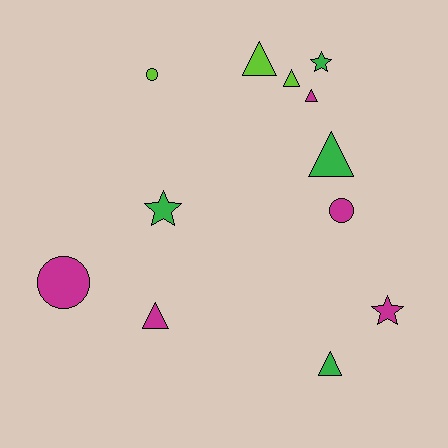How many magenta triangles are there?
There are 2 magenta triangles.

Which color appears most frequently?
Magenta, with 5 objects.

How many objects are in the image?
There are 12 objects.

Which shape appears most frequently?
Triangle, with 6 objects.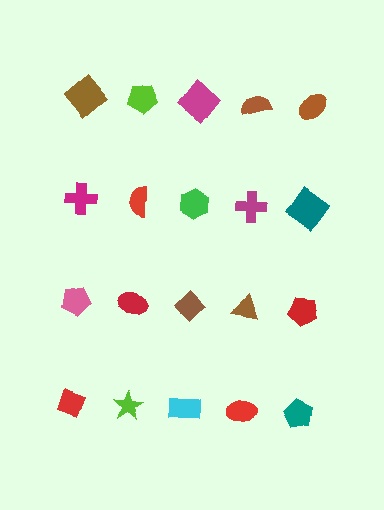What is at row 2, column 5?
A teal diamond.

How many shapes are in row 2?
5 shapes.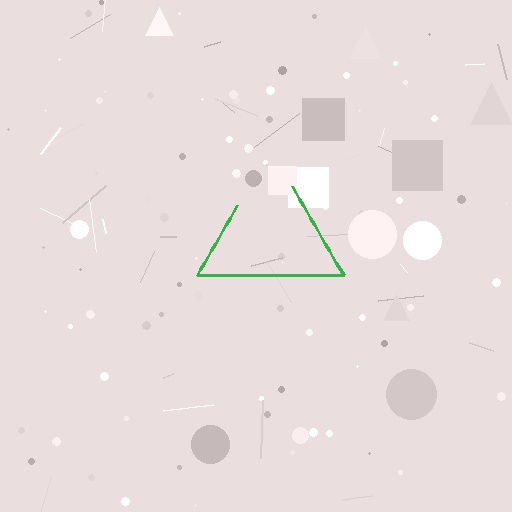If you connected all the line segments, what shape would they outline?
They would outline a triangle.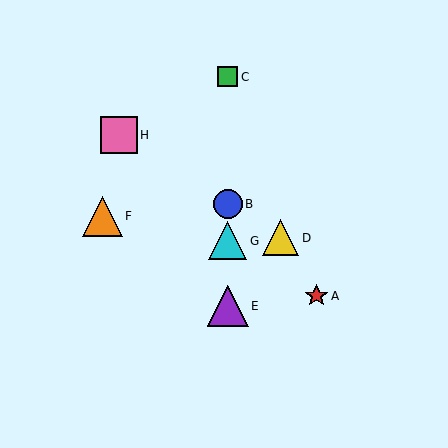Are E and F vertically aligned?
No, E is at x≈228 and F is at x≈102.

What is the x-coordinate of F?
Object F is at x≈102.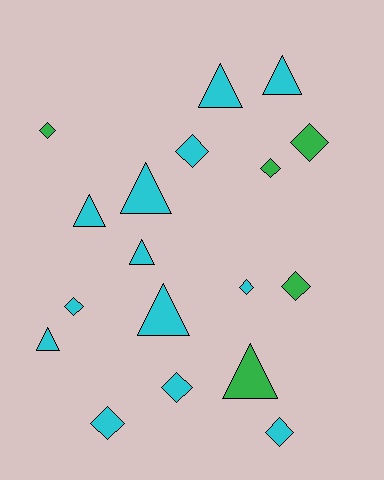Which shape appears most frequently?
Diamond, with 10 objects.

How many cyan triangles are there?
There are 7 cyan triangles.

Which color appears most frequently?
Cyan, with 13 objects.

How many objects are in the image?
There are 18 objects.